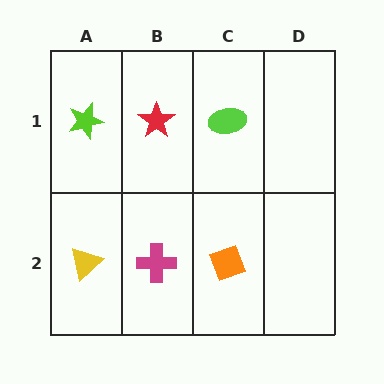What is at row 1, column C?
A lime ellipse.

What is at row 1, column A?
A lime star.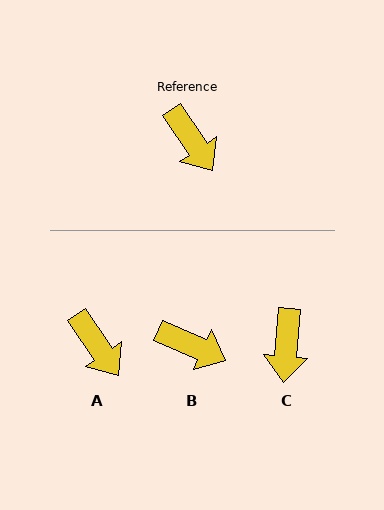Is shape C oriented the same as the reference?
No, it is off by about 39 degrees.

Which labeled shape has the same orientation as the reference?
A.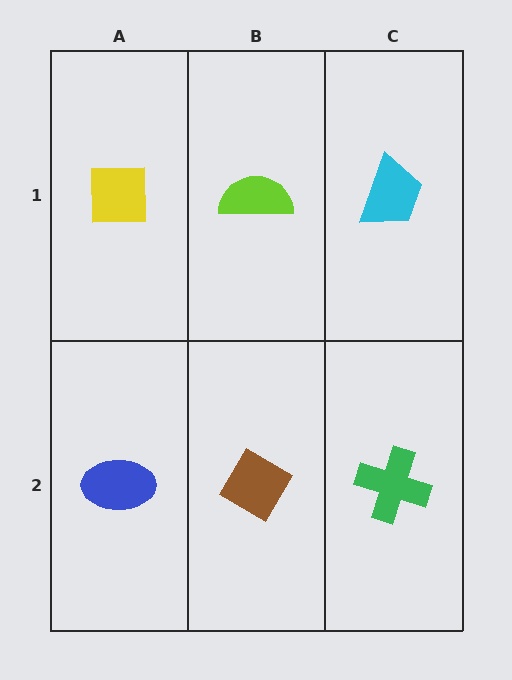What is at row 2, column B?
A brown diamond.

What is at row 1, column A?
A yellow square.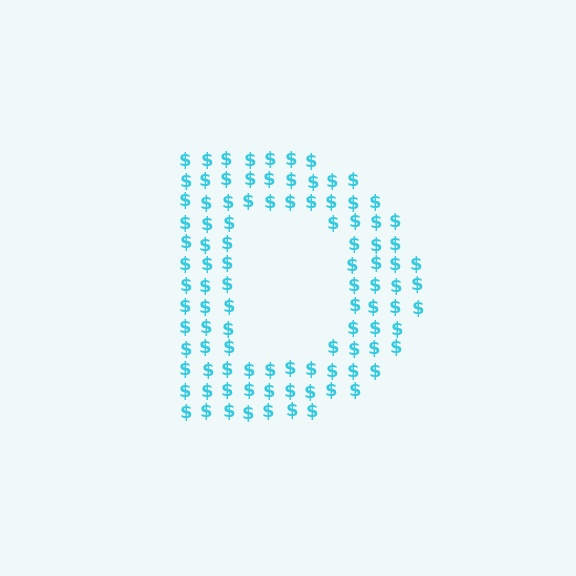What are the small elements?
The small elements are dollar signs.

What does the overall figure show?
The overall figure shows the letter D.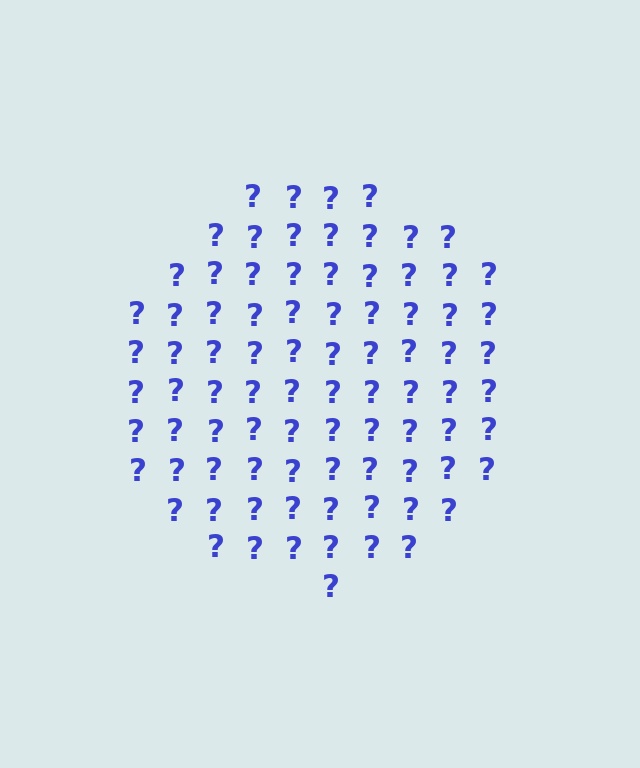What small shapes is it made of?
It is made of small question marks.